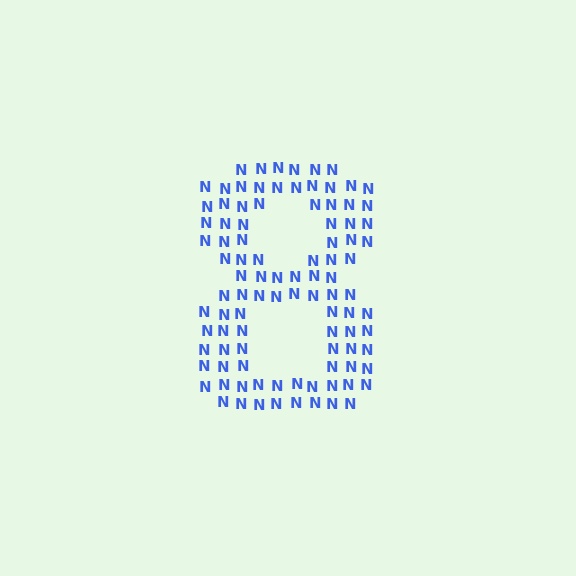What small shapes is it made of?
It is made of small letter N's.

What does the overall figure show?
The overall figure shows the digit 8.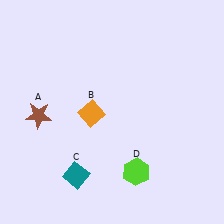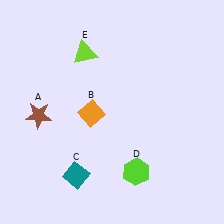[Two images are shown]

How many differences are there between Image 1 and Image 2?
There is 1 difference between the two images.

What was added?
A lime triangle (E) was added in Image 2.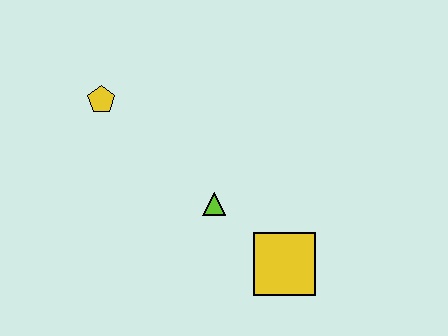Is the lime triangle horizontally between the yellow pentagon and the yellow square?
Yes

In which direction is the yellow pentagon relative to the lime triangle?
The yellow pentagon is to the left of the lime triangle.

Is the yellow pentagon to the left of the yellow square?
Yes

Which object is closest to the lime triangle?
The yellow square is closest to the lime triangle.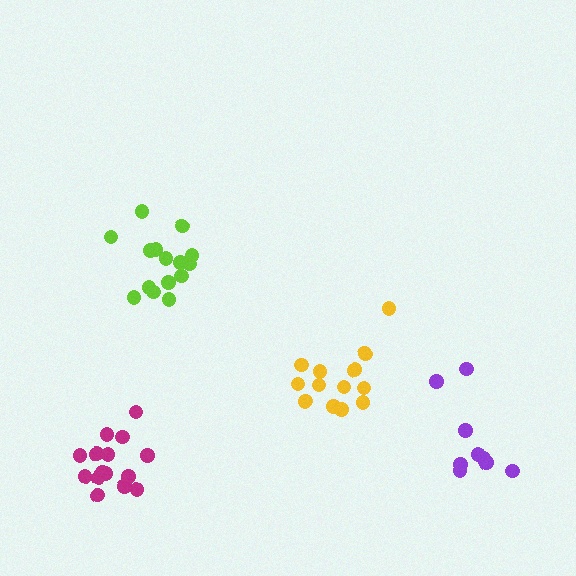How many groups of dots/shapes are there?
There are 4 groups.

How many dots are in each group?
Group 1: 14 dots, Group 2: 15 dots, Group 3: 15 dots, Group 4: 9 dots (53 total).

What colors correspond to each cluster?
The clusters are colored: yellow, magenta, lime, purple.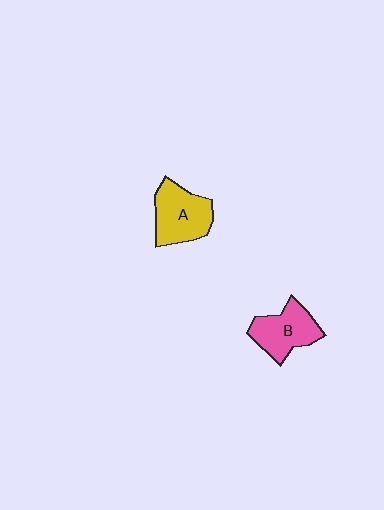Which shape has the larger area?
Shape A (yellow).